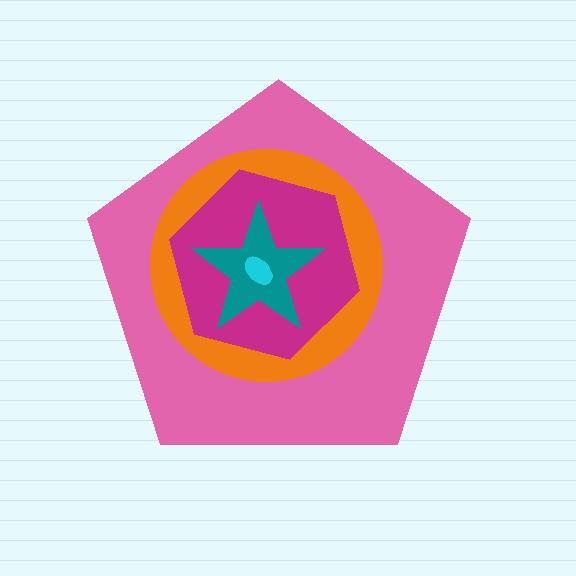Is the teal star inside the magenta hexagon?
Yes.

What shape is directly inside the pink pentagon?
The orange circle.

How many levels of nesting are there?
5.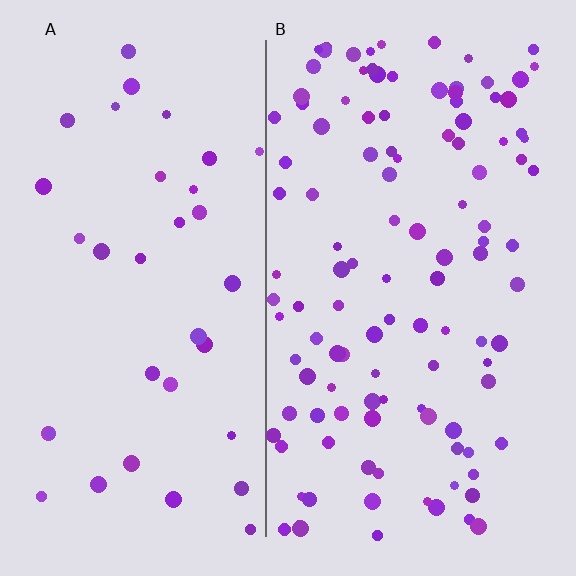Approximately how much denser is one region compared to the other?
Approximately 3.2× — region B over region A.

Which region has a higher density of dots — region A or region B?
B (the right).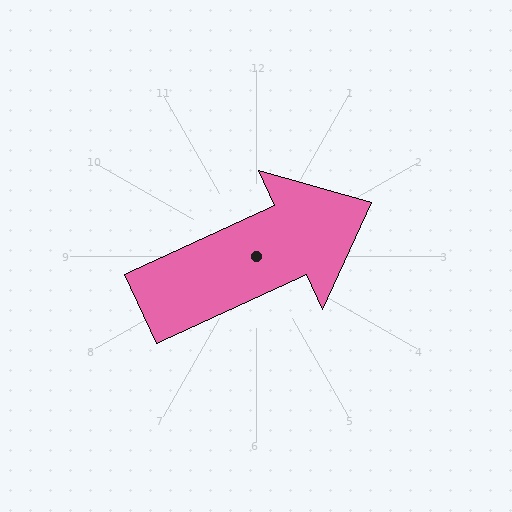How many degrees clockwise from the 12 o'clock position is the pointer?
Approximately 65 degrees.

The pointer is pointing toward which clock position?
Roughly 2 o'clock.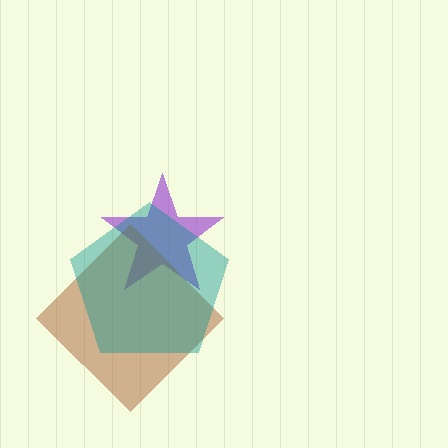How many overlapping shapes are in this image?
There are 3 overlapping shapes in the image.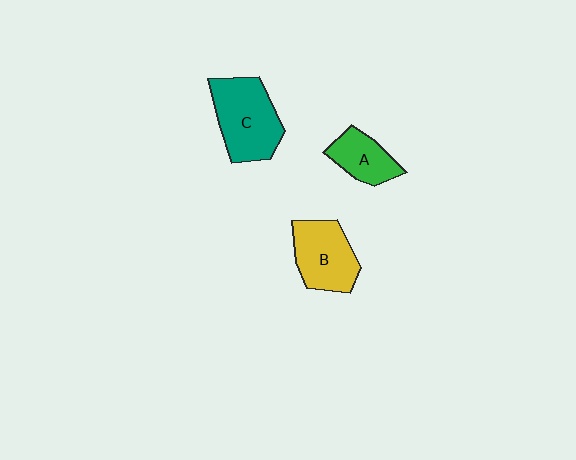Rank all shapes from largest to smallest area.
From largest to smallest: C (teal), B (yellow), A (green).